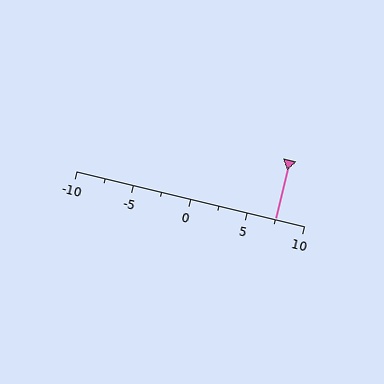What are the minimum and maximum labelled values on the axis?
The axis runs from -10 to 10.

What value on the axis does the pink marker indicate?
The marker indicates approximately 7.5.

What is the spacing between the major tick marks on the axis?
The major ticks are spaced 5 apart.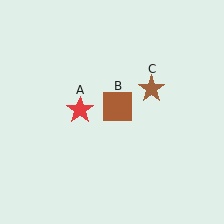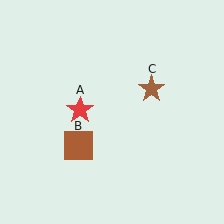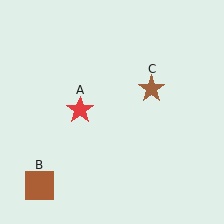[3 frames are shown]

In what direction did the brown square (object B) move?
The brown square (object B) moved down and to the left.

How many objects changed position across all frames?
1 object changed position: brown square (object B).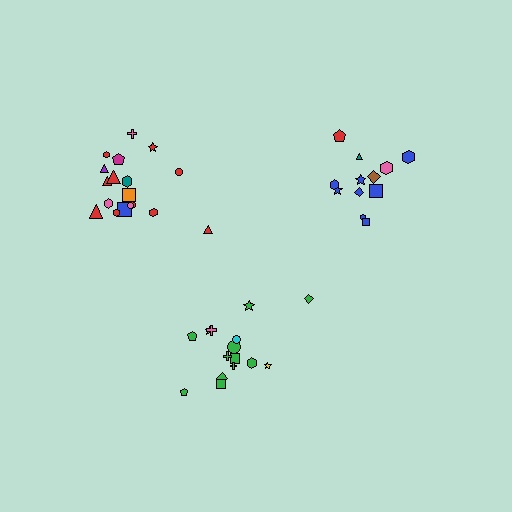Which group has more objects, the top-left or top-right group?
The top-left group.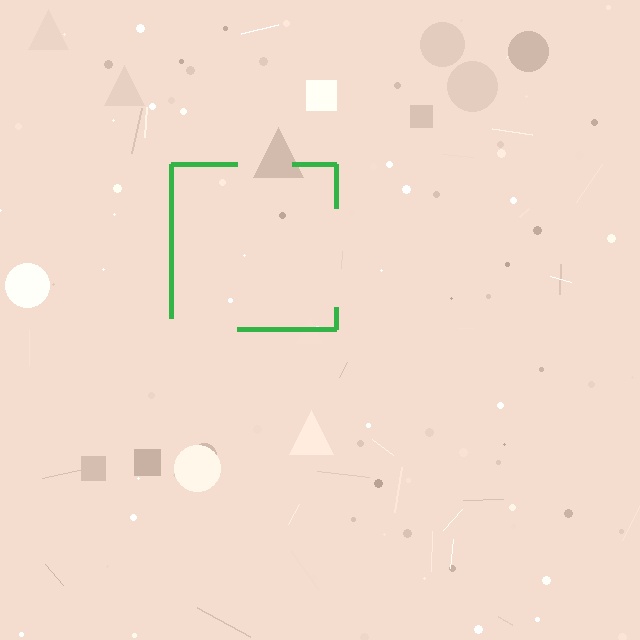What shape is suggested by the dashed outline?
The dashed outline suggests a square.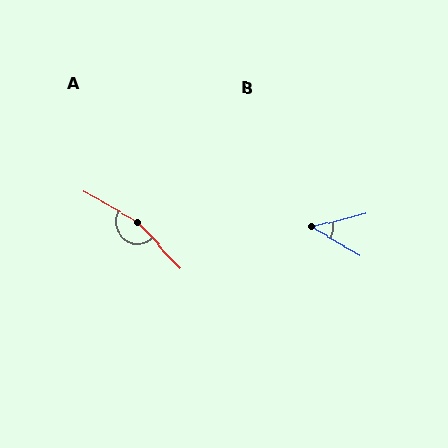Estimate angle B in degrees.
Approximately 44 degrees.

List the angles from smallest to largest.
B (44°), A (163°).